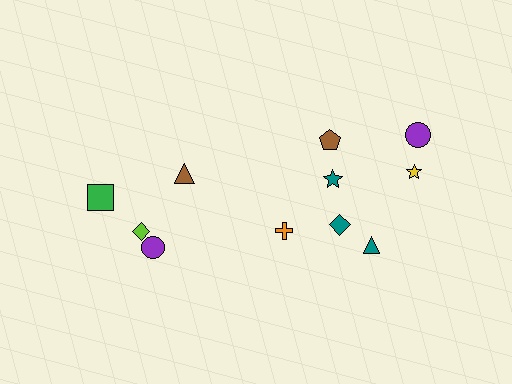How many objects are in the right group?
There are 7 objects.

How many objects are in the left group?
There are 4 objects.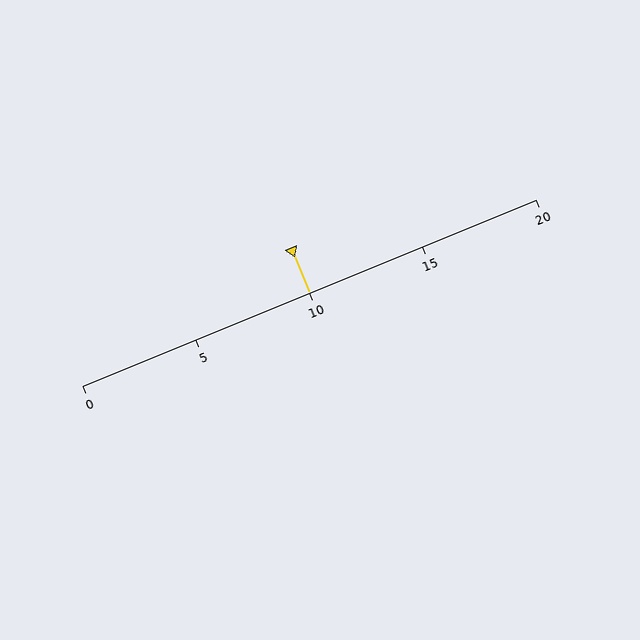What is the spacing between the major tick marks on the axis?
The major ticks are spaced 5 apart.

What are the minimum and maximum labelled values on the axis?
The axis runs from 0 to 20.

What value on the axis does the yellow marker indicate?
The marker indicates approximately 10.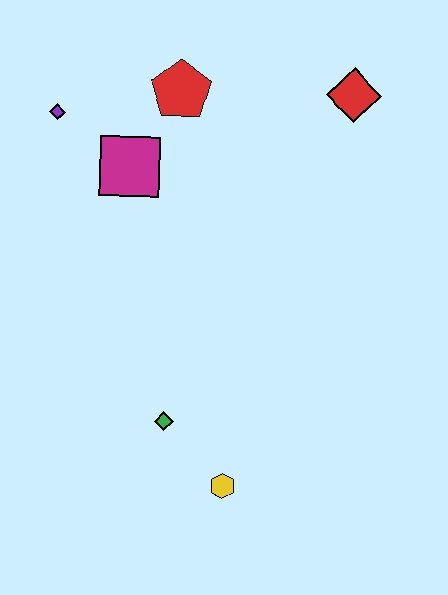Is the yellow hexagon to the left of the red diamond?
Yes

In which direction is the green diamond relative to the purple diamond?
The green diamond is below the purple diamond.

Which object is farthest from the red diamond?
The yellow hexagon is farthest from the red diamond.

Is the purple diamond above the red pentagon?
No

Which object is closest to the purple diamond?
The magenta square is closest to the purple diamond.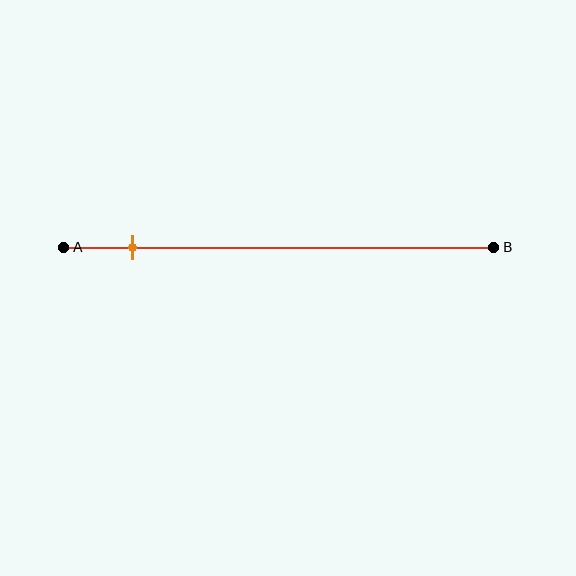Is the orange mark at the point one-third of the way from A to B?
No, the mark is at about 15% from A, not at the 33% one-third point.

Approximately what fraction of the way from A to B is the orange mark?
The orange mark is approximately 15% of the way from A to B.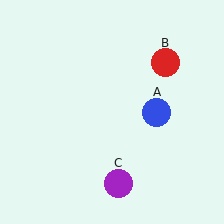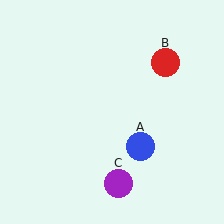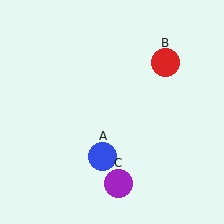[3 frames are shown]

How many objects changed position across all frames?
1 object changed position: blue circle (object A).